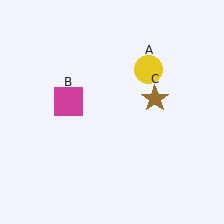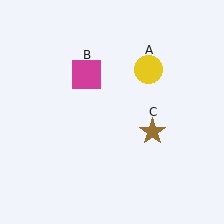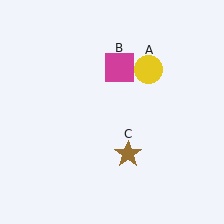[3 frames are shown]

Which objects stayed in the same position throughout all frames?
Yellow circle (object A) remained stationary.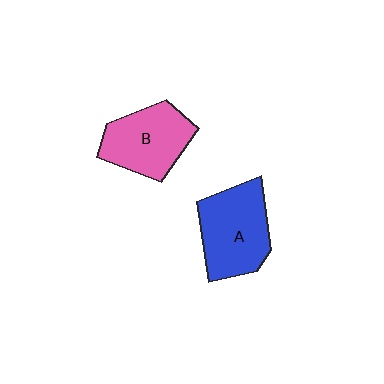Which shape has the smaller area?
Shape B (pink).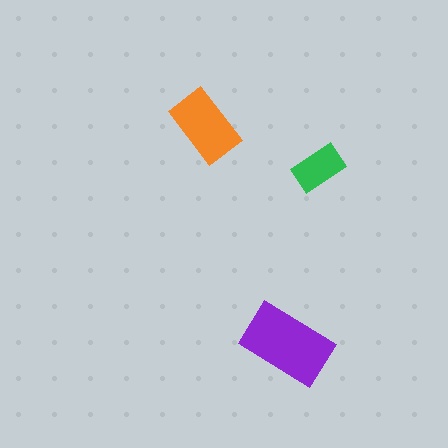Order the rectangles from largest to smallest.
the purple one, the orange one, the green one.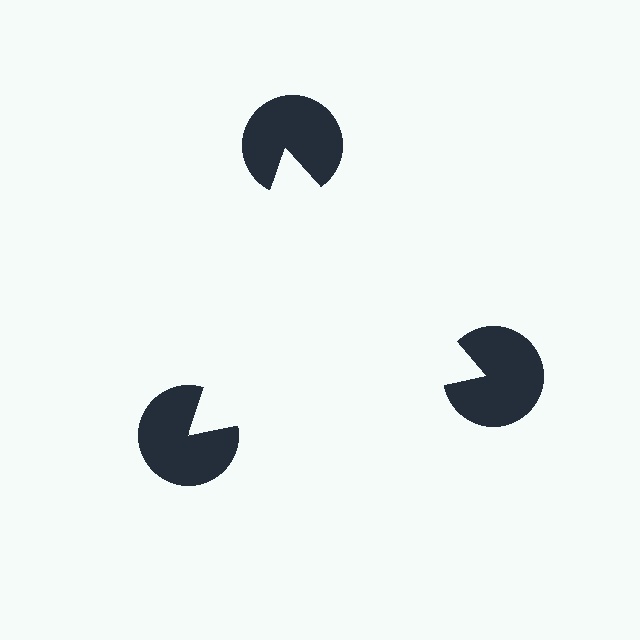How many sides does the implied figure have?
3 sides.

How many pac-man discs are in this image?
There are 3 — one at each vertex of the illusory triangle.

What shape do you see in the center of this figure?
An illusory triangle — its edges are inferred from the aligned wedge cuts in the pac-man discs, not physically drawn.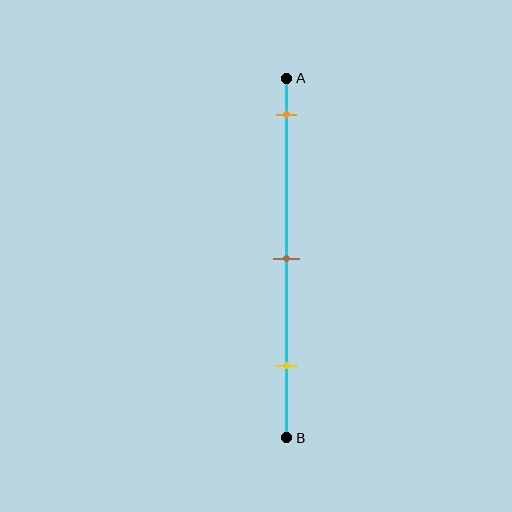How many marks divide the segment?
There are 3 marks dividing the segment.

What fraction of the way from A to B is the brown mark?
The brown mark is approximately 50% (0.5) of the way from A to B.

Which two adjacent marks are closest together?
The brown and yellow marks are the closest adjacent pair.